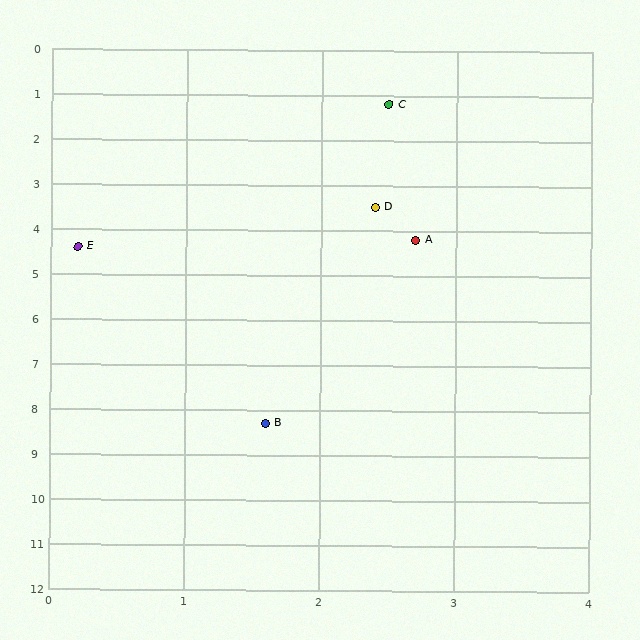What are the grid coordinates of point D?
Point D is at approximately (2.4, 3.5).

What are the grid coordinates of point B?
Point B is at approximately (1.6, 8.3).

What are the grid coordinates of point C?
Point C is at approximately (2.5, 1.2).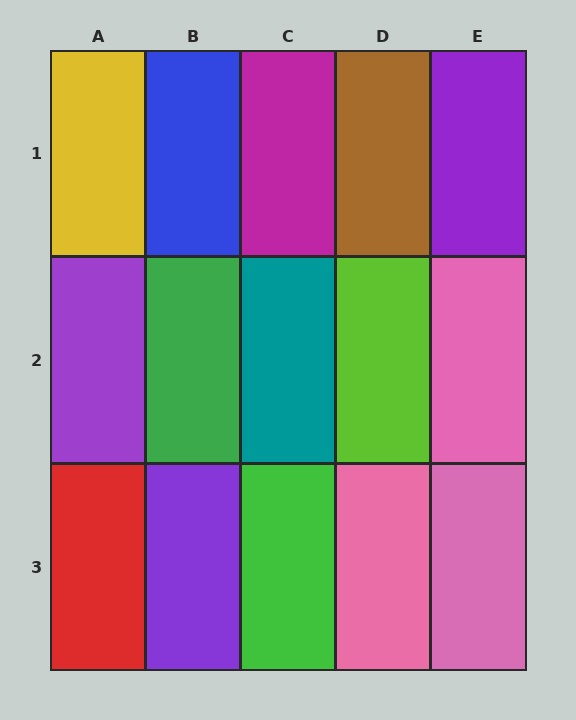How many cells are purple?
3 cells are purple.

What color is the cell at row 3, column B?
Purple.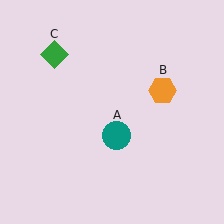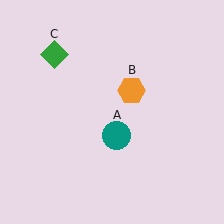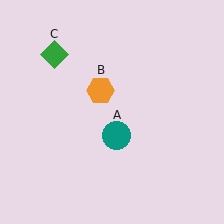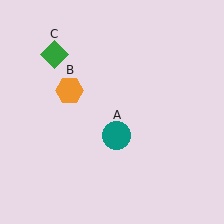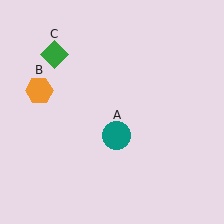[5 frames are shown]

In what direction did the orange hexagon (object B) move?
The orange hexagon (object B) moved left.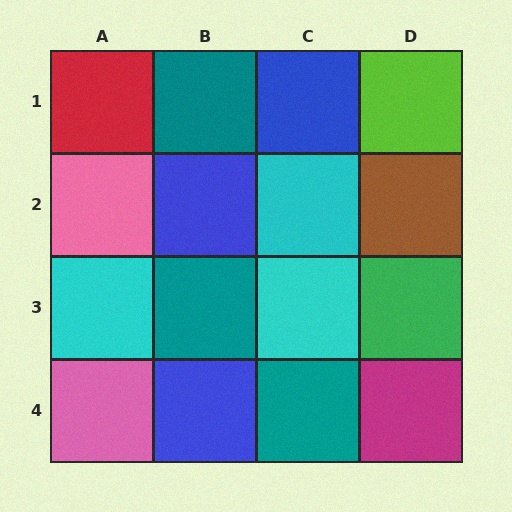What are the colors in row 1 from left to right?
Red, teal, blue, lime.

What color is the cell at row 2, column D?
Brown.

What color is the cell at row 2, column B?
Blue.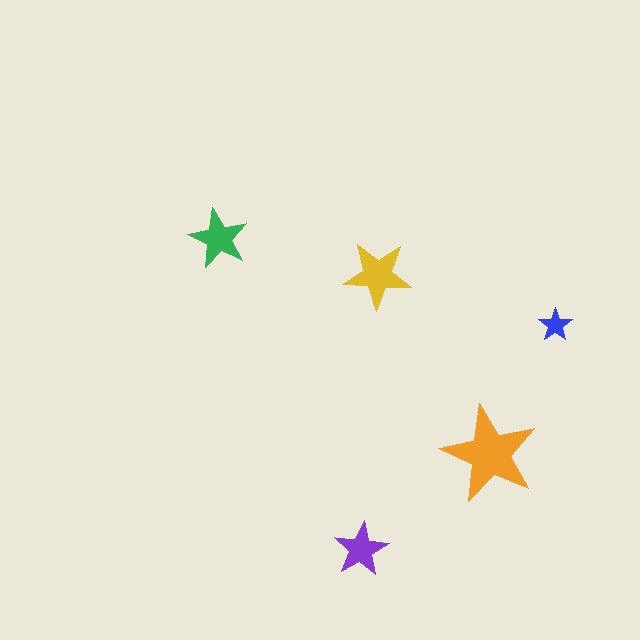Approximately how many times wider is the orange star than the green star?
About 1.5 times wider.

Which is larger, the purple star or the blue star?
The purple one.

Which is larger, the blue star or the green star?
The green one.